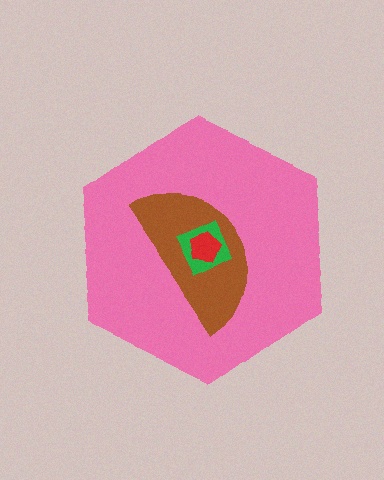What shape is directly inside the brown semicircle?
The green diamond.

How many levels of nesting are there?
4.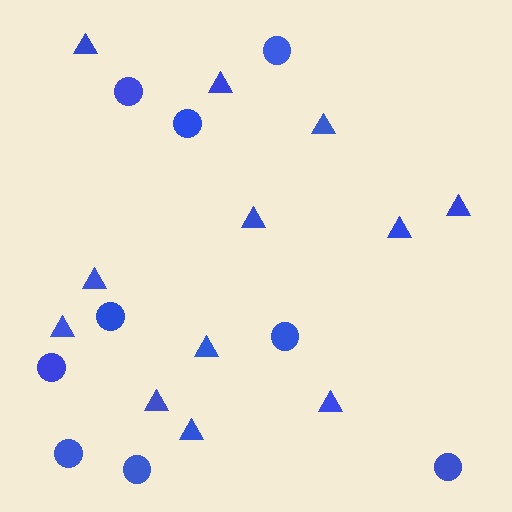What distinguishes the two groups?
There are 2 groups: one group of triangles (12) and one group of circles (9).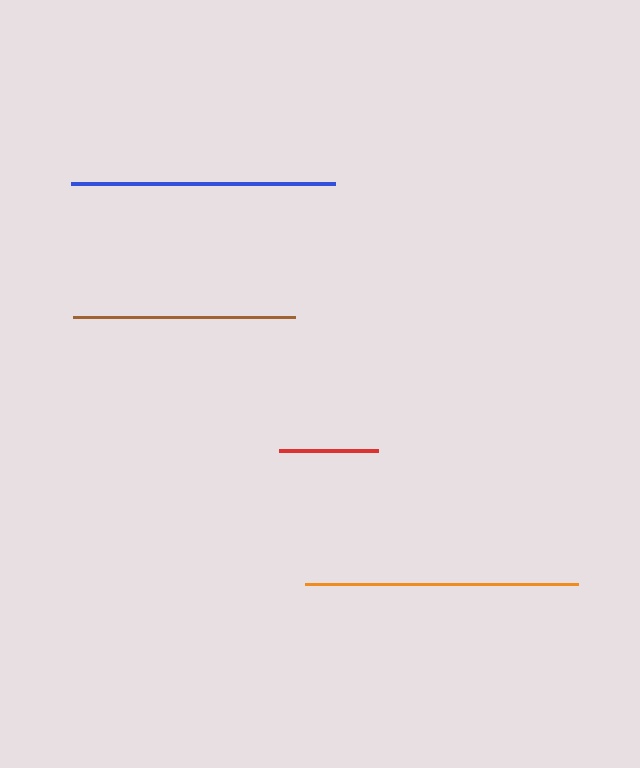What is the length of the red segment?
The red segment is approximately 98 pixels long.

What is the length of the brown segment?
The brown segment is approximately 222 pixels long.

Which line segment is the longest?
The orange line is the longest at approximately 272 pixels.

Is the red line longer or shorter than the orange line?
The orange line is longer than the red line.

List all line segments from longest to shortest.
From longest to shortest: orange, blue, brown, red.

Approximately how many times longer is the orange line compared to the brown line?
The orange line is approximately 1.2 times the length of the brown line.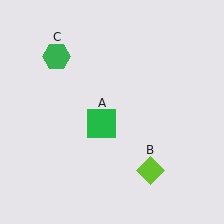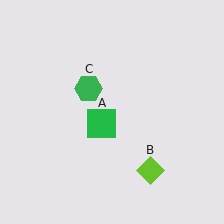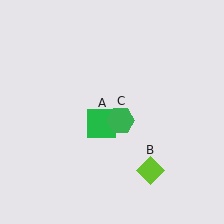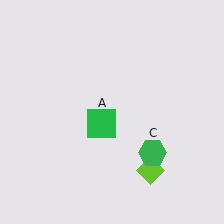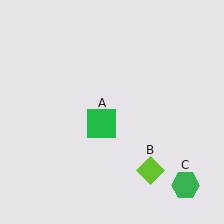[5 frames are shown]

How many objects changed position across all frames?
1 object changed position: green hexagon (object C).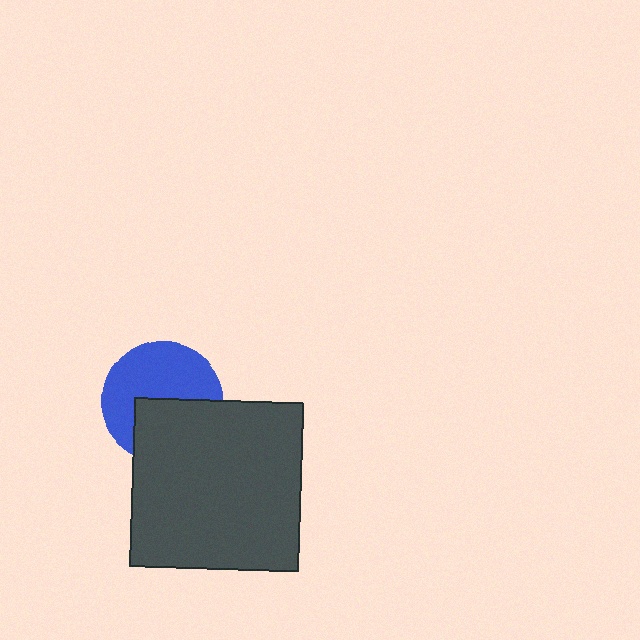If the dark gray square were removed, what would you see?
You would see the complete blue circle.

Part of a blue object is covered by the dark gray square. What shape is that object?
It is a circle.